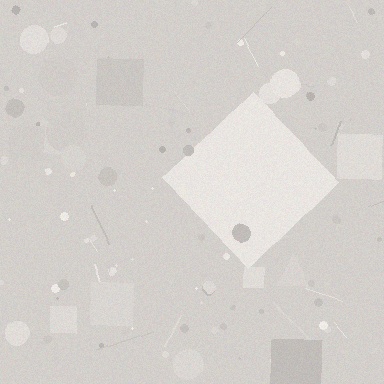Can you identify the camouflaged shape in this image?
The camouflaged shape is a diamond.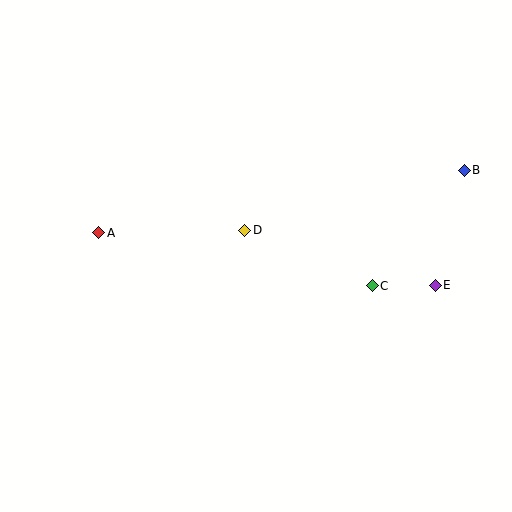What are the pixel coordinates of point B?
Point B is at (464, 170).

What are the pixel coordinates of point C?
Point C is at (372, 286).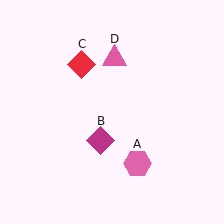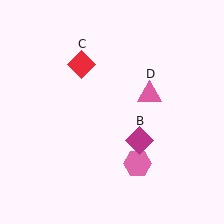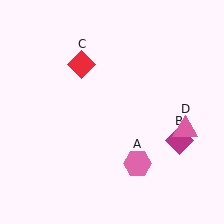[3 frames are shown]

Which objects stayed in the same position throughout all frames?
Pink hexagon (object A) and red diamond (object C) remained stationary.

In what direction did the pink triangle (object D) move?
The pink triangle (object D) moved down and to the right.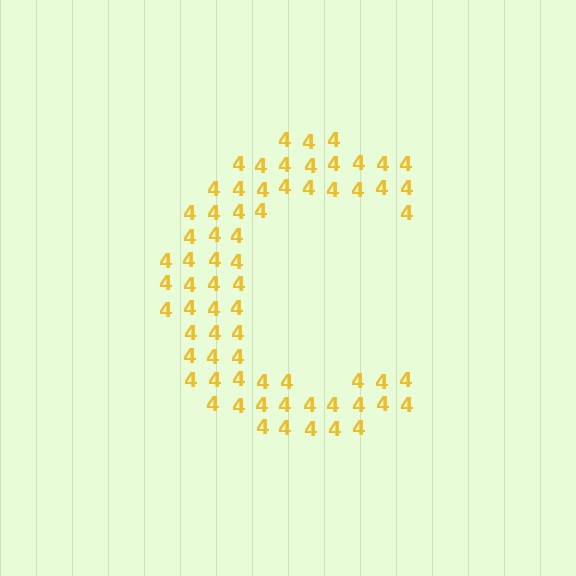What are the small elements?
The small elements are digit 4's.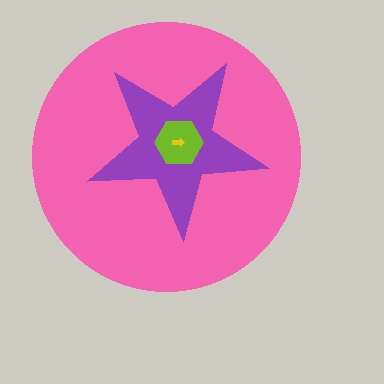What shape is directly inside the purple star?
The lime hexagon.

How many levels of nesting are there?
4.